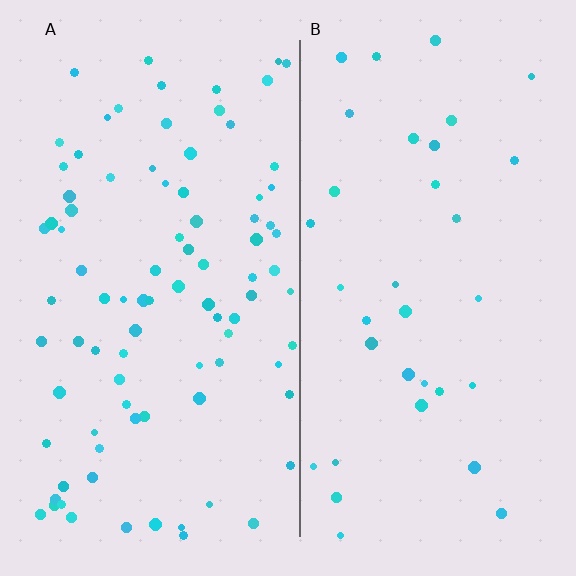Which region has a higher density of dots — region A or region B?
A (the left).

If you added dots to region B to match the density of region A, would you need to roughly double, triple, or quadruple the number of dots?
Approximately double.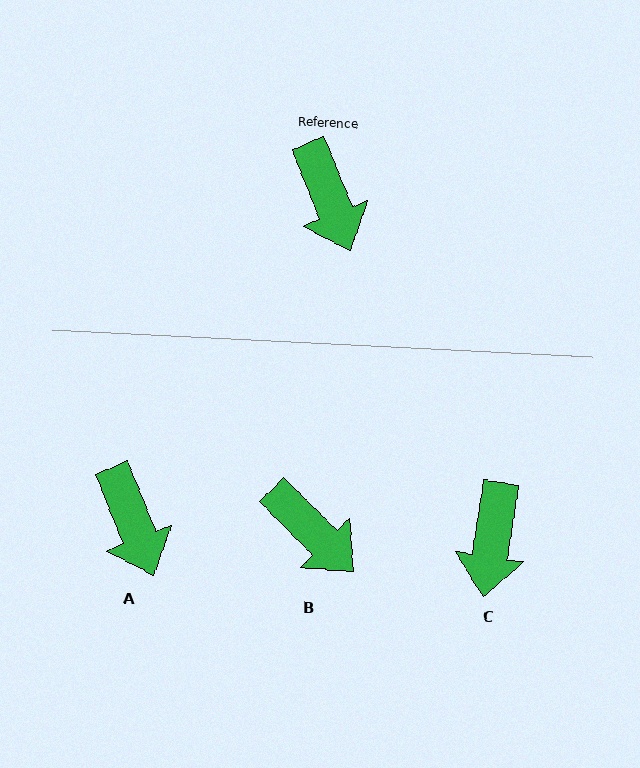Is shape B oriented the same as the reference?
No, it is off by about 24 degrees.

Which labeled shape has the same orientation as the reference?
A.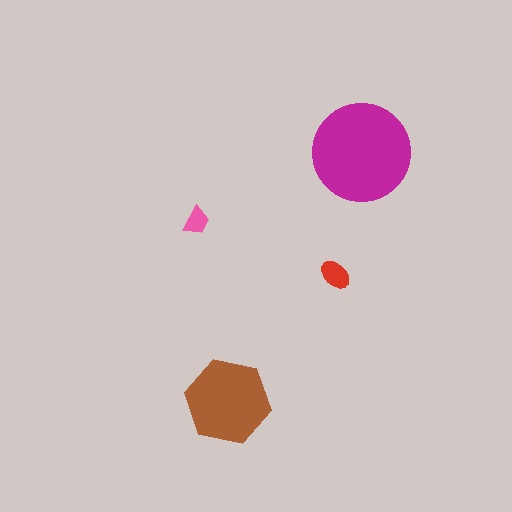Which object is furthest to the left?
The pink trapezoid is leftmost.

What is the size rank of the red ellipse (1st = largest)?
3rd.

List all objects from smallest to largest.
The pink trapezoid, the red ellipse, the brown hexagon, the magenta circle.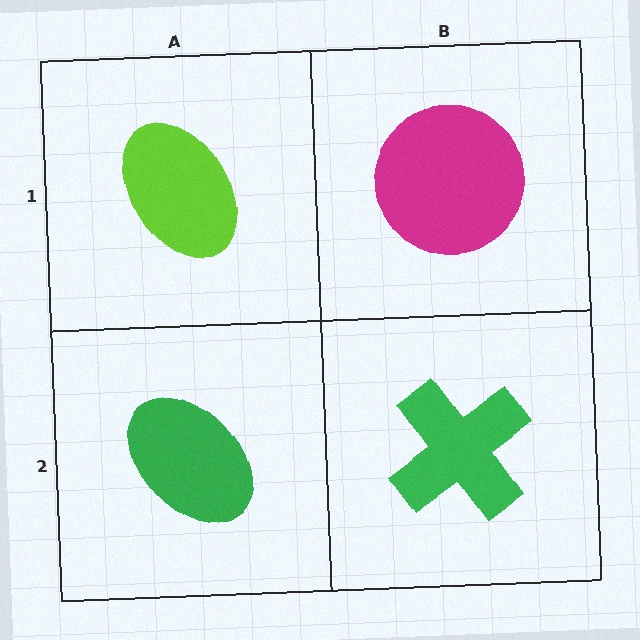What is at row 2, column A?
A green ellipse.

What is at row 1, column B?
A magenta circle.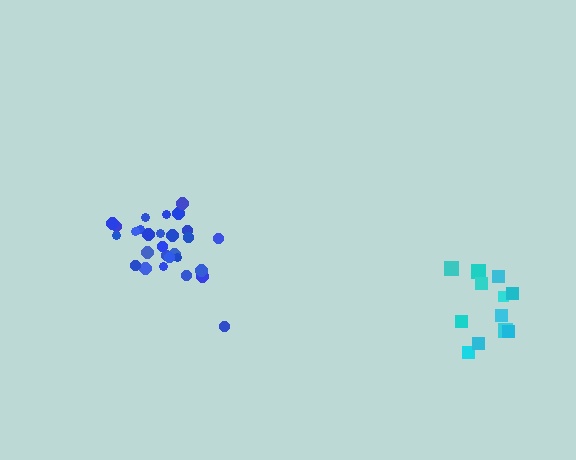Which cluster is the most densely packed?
Blue.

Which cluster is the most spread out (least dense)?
Cyan.